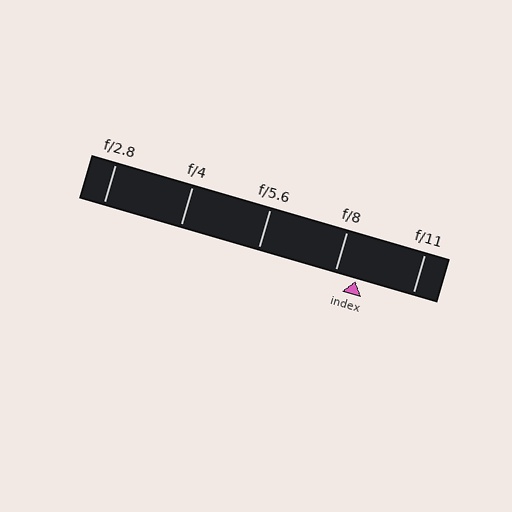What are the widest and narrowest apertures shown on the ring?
The widest aperture shown is f/2.8 and the narrowest is f/11.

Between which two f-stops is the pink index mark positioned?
The index mark is between f/8 and f/11.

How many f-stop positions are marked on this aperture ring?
There are 5 f-stop positions marked.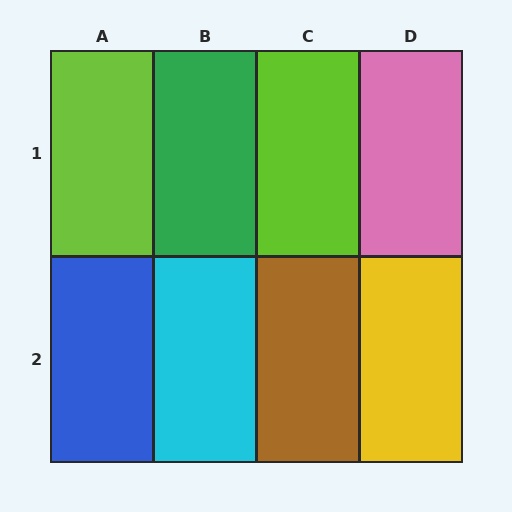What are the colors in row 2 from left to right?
Blue, cyan, brown, yellow.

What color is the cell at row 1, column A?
Lime.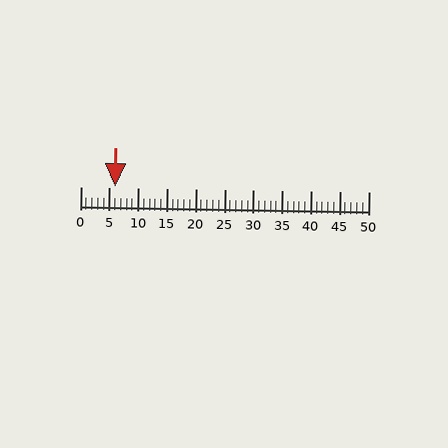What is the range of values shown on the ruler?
The ruler shows values from 0 to 50.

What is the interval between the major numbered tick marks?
The major tick marks are spaced 5 units apart.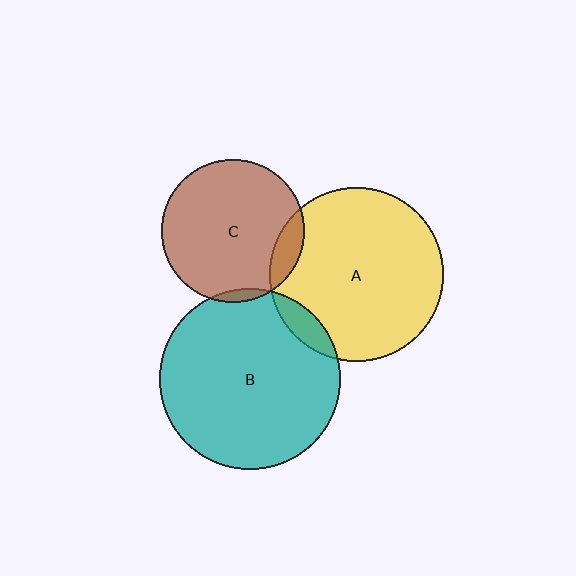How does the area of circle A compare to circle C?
Approximately 1.5 times.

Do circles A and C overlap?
Yes.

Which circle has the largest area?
Circle B (teal).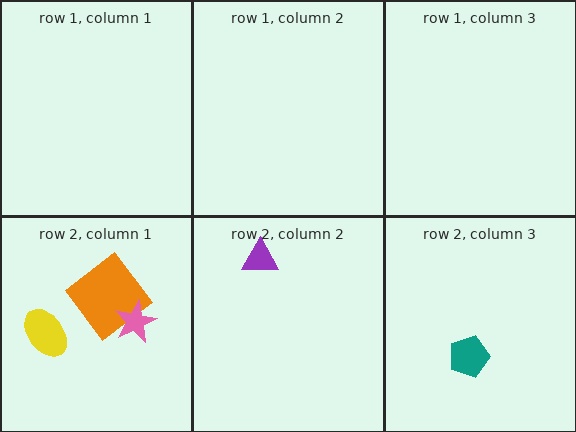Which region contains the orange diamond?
The row 2, column 1 region.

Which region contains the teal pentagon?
The row 2, column 3 region.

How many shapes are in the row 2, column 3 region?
1.